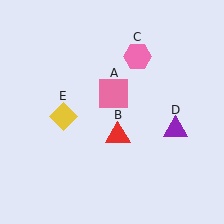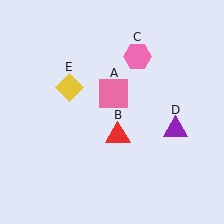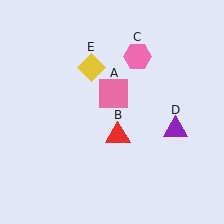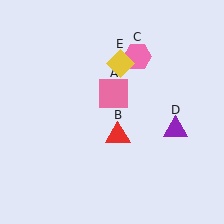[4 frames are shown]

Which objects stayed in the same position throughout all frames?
Pink square (object A) and red triangle (object B) and pink hexagon (object C) and purple triangle (object D) remained stationary.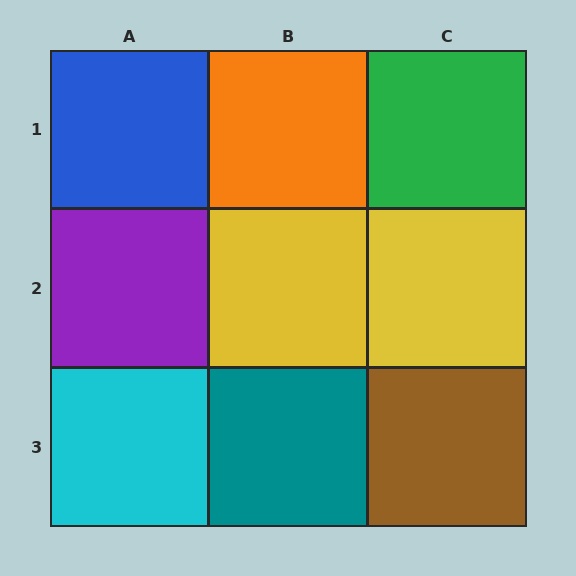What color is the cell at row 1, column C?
Green.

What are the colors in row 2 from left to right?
Purple, yellow, yellow.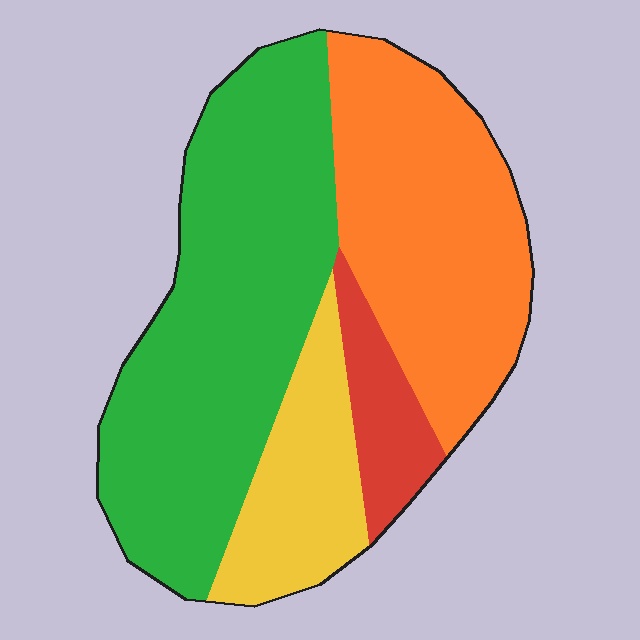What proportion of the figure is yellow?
Yellow takes up about one sixth (1/6) of the figure.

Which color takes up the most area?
Green, at roughly 45%.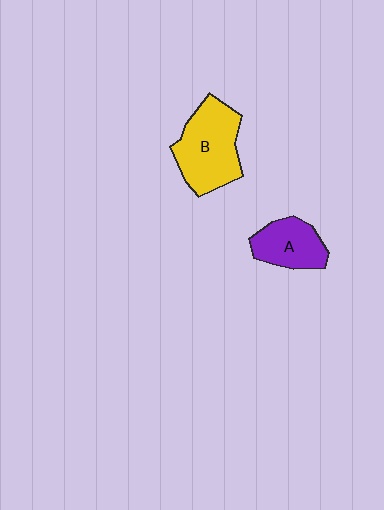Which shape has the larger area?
Shape B (yellow).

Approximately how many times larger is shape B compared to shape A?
Approximately 1.6 times.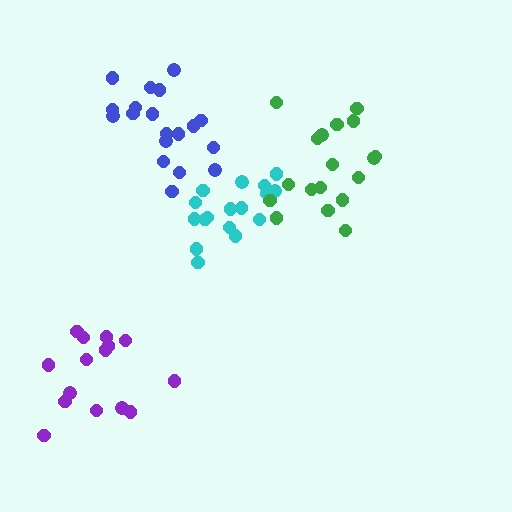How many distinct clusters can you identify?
There are 4 distinct clusters.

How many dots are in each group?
Group 1: 19 dots, Group 2: 15 dots, Group 3: 17 dots, Group 4: 18 dots (69 total).